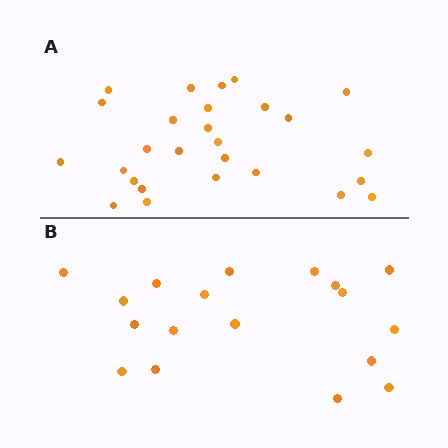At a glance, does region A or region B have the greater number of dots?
Region A (the top region) has more dots.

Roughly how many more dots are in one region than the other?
Region A has roughly 8 or so more dots than region B.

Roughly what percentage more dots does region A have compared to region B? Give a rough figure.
About 50% more.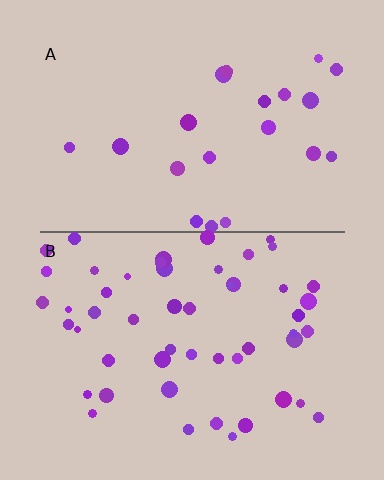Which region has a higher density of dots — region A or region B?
B (the bottom).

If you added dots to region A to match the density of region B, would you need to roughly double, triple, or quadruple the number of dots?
Approximately triple.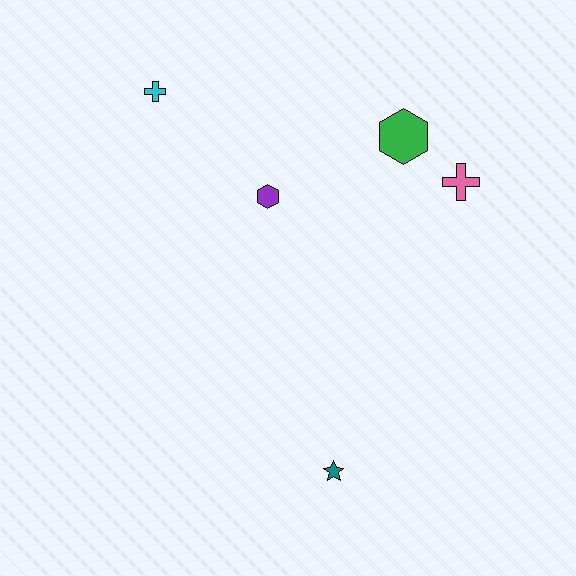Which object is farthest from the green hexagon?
The teal star is farthest from the green hexagon.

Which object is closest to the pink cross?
The green hexagon is closest to the pink cross.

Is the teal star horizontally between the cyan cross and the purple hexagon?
No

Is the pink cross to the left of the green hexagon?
No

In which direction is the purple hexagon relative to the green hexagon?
The purple hexagon is to the left of the green hexagon.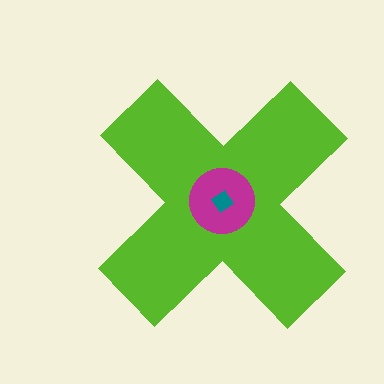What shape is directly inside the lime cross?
The magenta circle.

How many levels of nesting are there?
3.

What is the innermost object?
The teal diamond.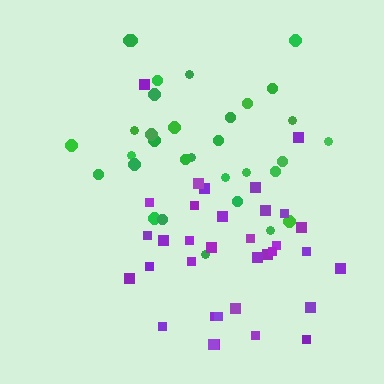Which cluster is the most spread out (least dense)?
Green.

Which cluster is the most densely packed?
Purple.